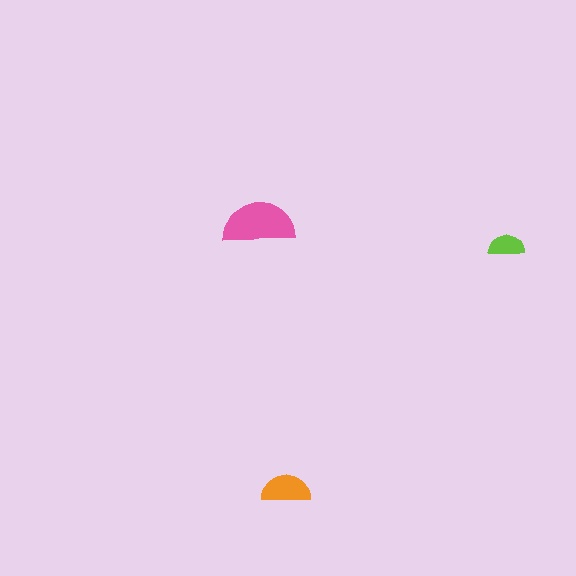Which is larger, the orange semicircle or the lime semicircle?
The orange one.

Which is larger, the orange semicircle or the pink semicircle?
The pink one.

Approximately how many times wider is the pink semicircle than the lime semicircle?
About 2 times wider.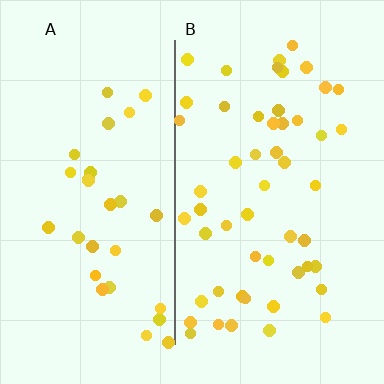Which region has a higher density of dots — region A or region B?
B (the right).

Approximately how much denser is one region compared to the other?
Approximately 1.7× — region B over region A.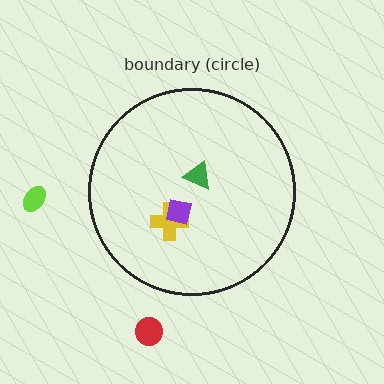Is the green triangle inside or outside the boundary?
Inside.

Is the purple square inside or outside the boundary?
Inside.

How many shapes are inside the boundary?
3 inside, 2 outside.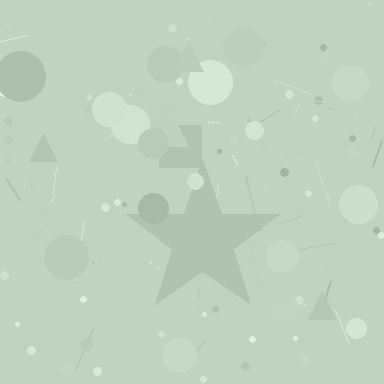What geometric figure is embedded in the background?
A star is embedded in the background.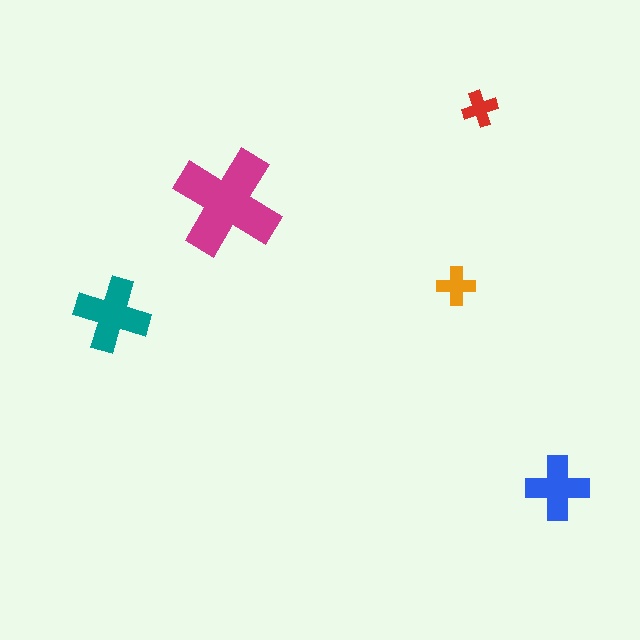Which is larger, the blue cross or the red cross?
The blue one.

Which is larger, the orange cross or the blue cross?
The blue one.